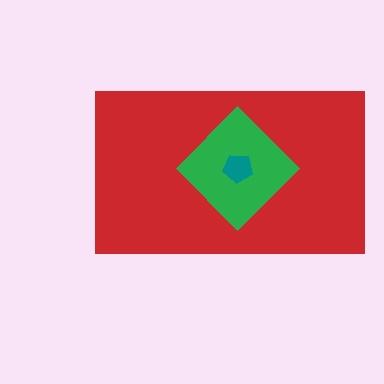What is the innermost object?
The teal pentagon.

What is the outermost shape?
The red rectangle.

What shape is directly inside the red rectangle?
The green diamond.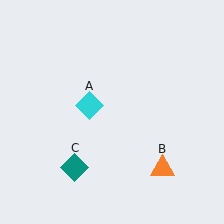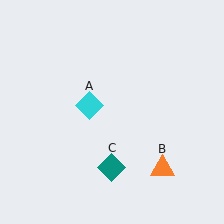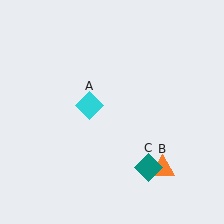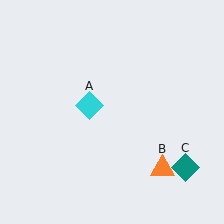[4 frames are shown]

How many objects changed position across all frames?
1 object changed position: teal diamond (object C).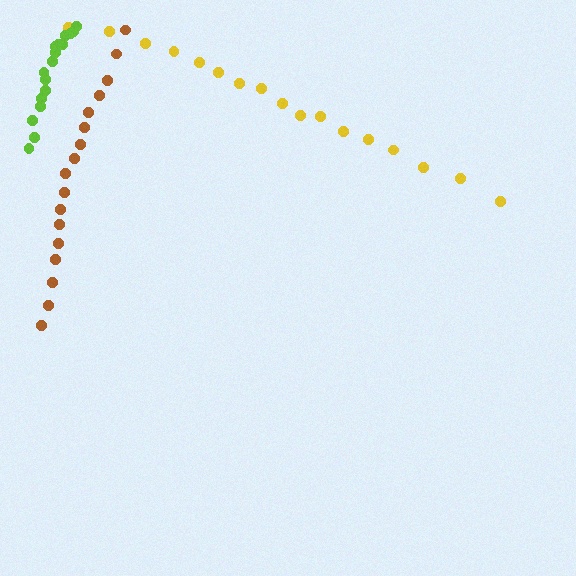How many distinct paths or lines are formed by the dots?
There are 3 distinct paths.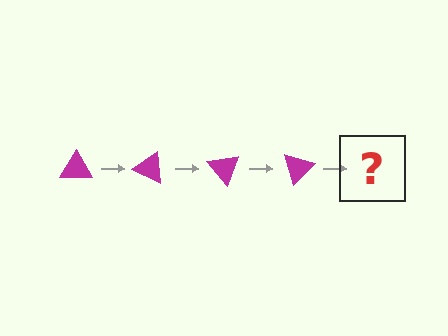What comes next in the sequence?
The next element should be a magenta triangle rotated 100 degrees.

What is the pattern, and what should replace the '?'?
The pattern is that the triangle rotates 25 degrees each step. The '?' should be a magenta triangle rotated 100 degrees.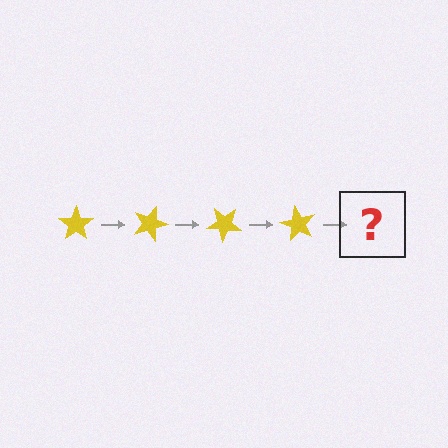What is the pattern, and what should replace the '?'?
The pattern is that the star rotates 20 degrees each step. The '?' should be a yellow star rotated 80 degrees.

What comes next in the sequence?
The next element should be a yellow star rotated 80 degrees.